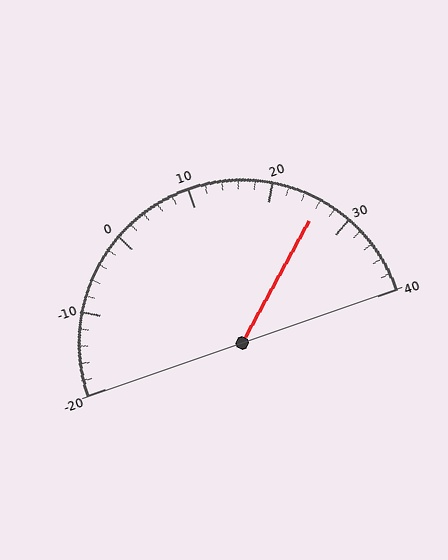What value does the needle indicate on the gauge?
The needle indicates approximately 26.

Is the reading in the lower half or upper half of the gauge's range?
The reading is in the upper half of the range (-20 to 40).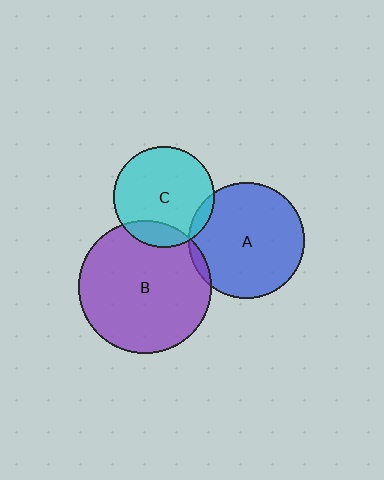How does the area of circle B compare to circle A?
Approximately 1.3 times.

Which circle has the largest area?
Circle B (purple).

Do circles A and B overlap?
Yes.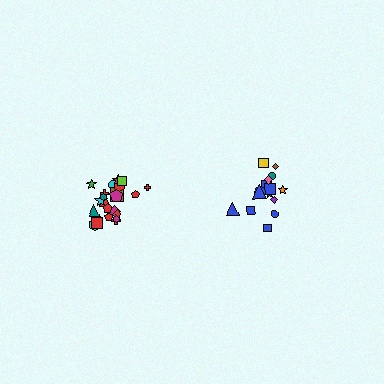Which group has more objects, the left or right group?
The left group.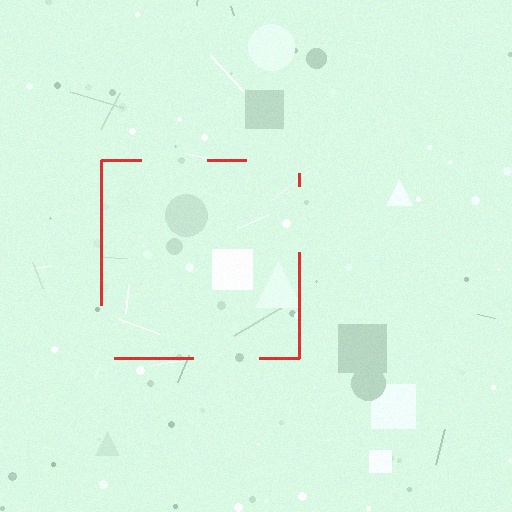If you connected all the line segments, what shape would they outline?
They would outline a square.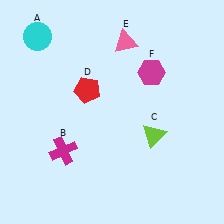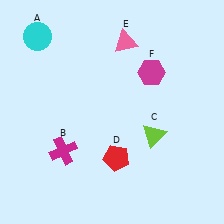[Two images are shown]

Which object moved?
The red pentagon (D) moved down.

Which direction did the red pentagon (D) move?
The red pentagon (D) moved down.